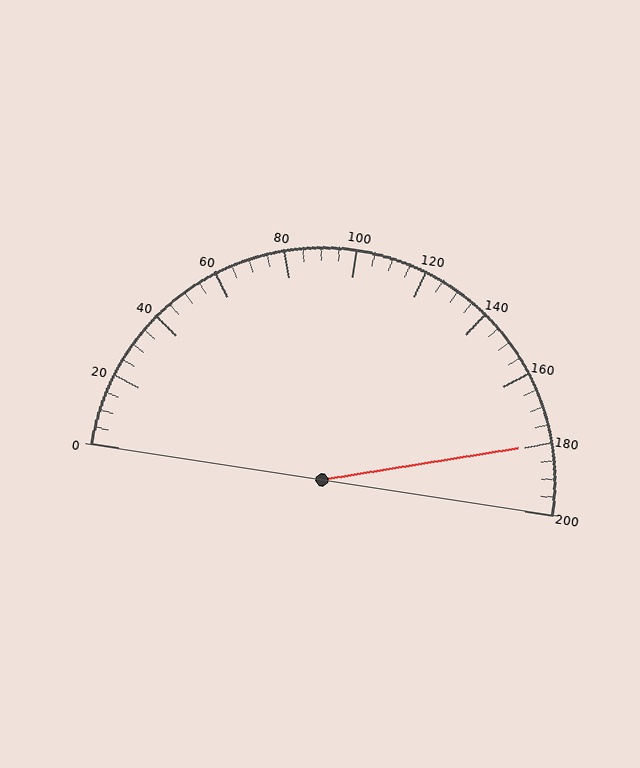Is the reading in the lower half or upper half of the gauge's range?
The reading is in the upper half of the range (0 to 200).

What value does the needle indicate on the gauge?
The needle indicates approximately 180.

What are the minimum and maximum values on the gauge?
The gauge ranges from 0 to 200.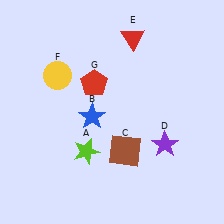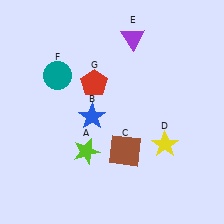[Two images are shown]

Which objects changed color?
D changed from purple to yellow. E changed from red to purple. F changed from yellow to teal.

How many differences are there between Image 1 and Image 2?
There are 3 differences between the two images.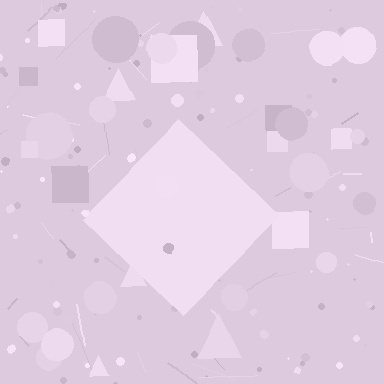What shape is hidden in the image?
A diamond is hidden in the image.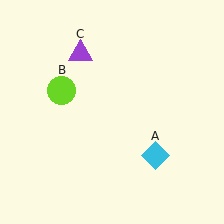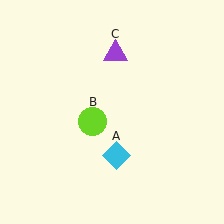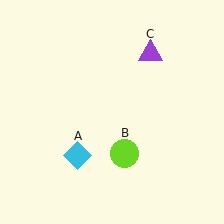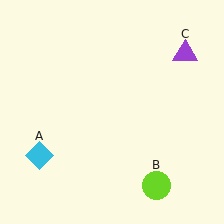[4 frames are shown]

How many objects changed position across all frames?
3 objects changed position: cyan diamond (object A), lime circle (object B), purple triangle (object C).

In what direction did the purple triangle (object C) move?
The purple triangle (object C) moved right.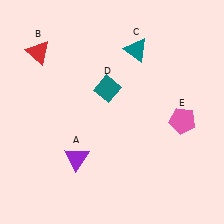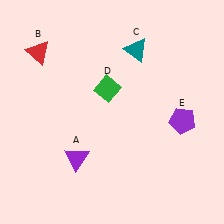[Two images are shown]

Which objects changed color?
D changed from teal to green. E changed from pink to purple.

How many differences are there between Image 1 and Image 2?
There are 2 differences between the two images.